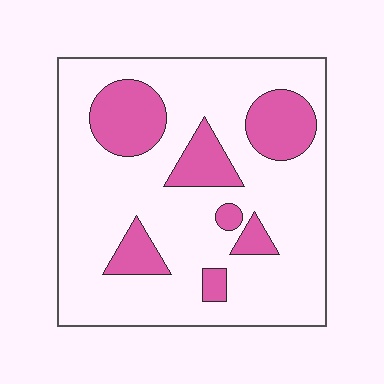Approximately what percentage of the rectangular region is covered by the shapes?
Approximately 25%.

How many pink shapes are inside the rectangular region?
7.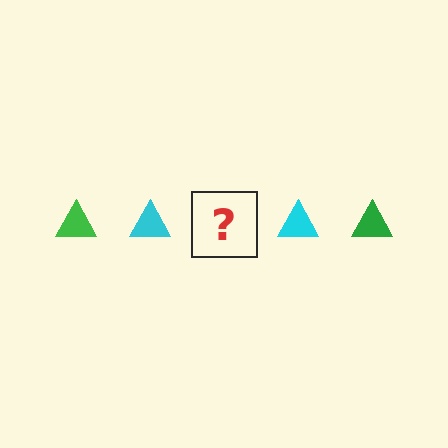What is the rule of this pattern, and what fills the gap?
The rule is that the pattern cycles through green, cyan triangles. The gap should be filled with a green triangle.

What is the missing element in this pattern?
The missing element is a green triangle.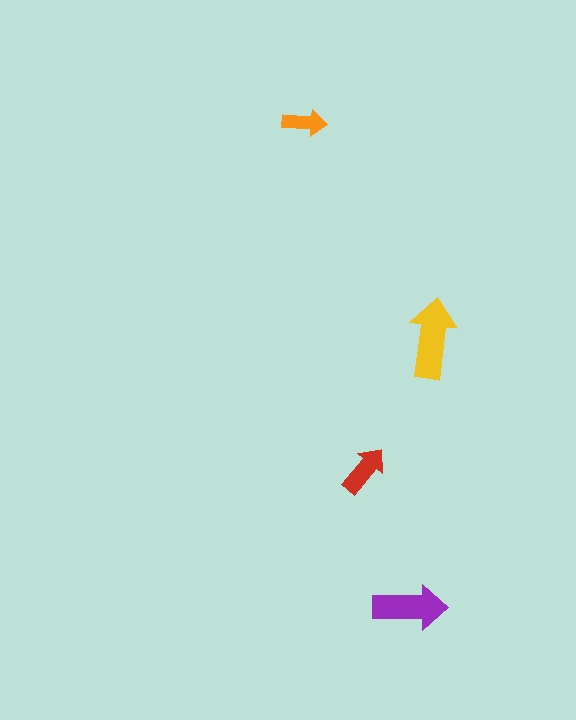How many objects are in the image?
There are 4 objects in the image.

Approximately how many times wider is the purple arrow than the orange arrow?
About 1.5 times wider.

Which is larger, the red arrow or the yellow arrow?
The yellow one.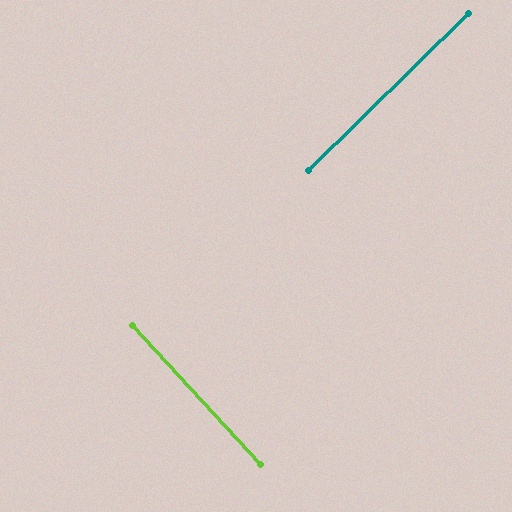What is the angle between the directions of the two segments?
Approximately 88 degrees.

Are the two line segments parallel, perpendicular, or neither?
Perpendicular — they meet at approximately 88°.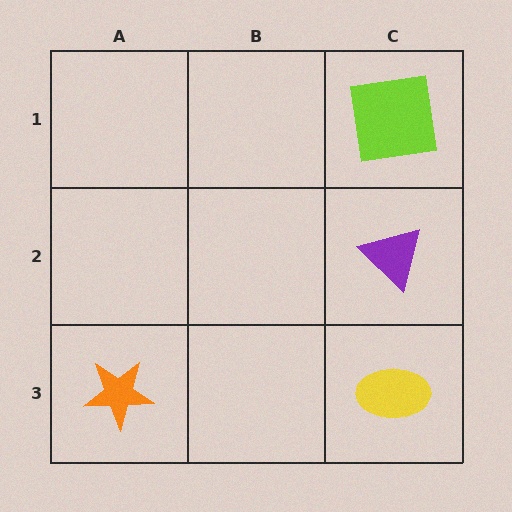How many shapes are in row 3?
2 shapes.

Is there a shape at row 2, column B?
No, that cell is empty.